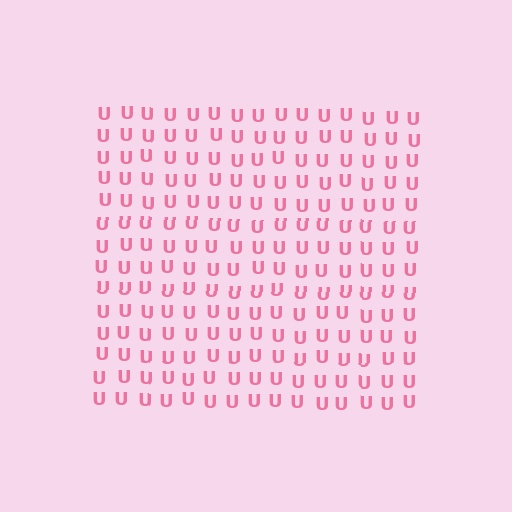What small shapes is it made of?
It is made of small letter U's.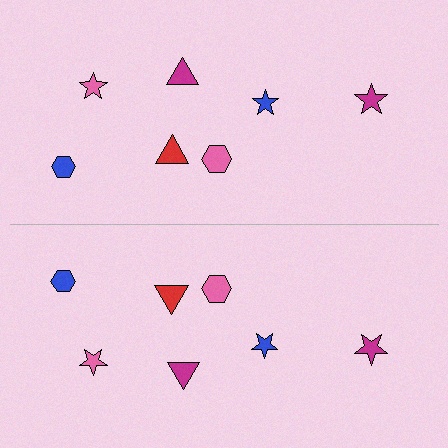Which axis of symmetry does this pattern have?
The pattern has a horizontal axis of symmetry running through the center of the image.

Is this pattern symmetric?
Yes, this pattern has bilateral (reflection) symmetry.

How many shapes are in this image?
There are 14 shapes in this image.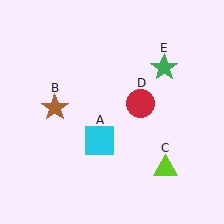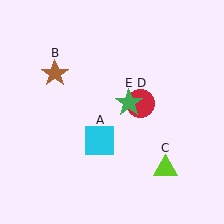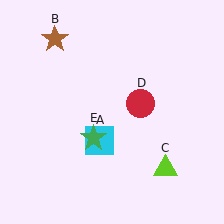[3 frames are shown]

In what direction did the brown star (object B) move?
The brown star (object B) moved up.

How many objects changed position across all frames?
2 objects changed position: brown star (object B), green star (object E).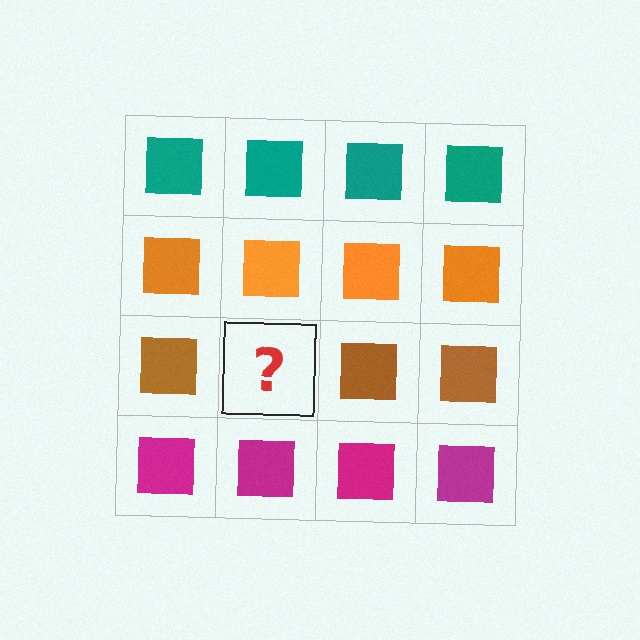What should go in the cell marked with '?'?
The missing cell should contain a brown square.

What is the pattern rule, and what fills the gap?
The rule is that each row has a consistent color. The gap should be filled with a brown square.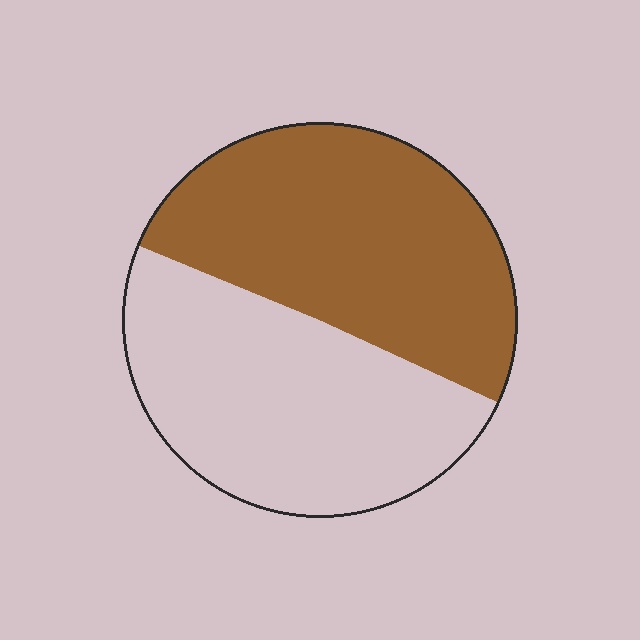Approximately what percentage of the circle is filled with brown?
Approximately 50%.